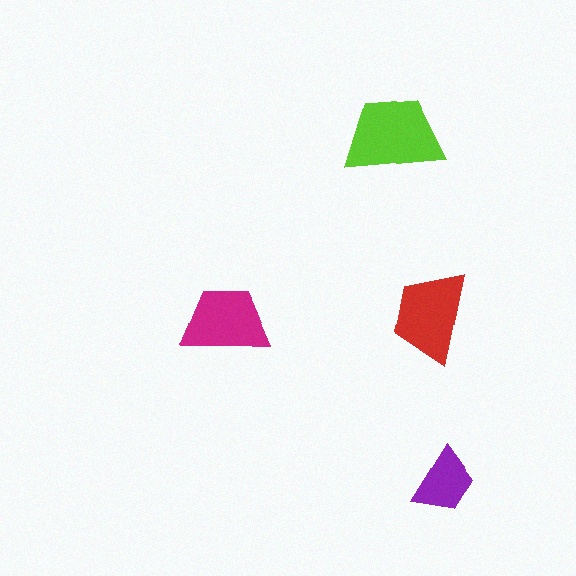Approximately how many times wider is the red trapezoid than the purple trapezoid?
About 1.5 times wider.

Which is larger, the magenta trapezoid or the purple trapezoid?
The magenta one.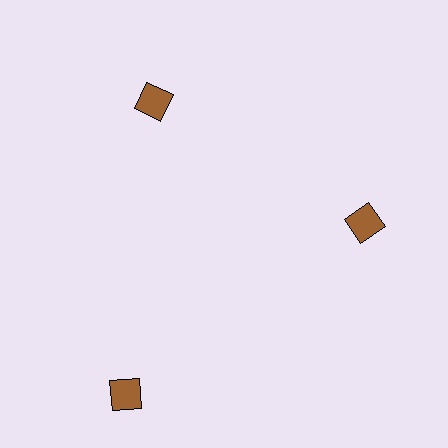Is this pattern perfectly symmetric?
No. The 3 brown squares are arranged in a ring, but one element near the 7 o'clock position is pushed outward from the center, breaking the 3-fold rotational symmetry.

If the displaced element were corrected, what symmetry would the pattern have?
It would have 3-fold rotational symmetry — the pattern would map onto itself every 120 degrees.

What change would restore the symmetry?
The symmetry would be restored by moving it inward, back onto the ring so that all 3 squares sit at equal angles and equal distance from the center.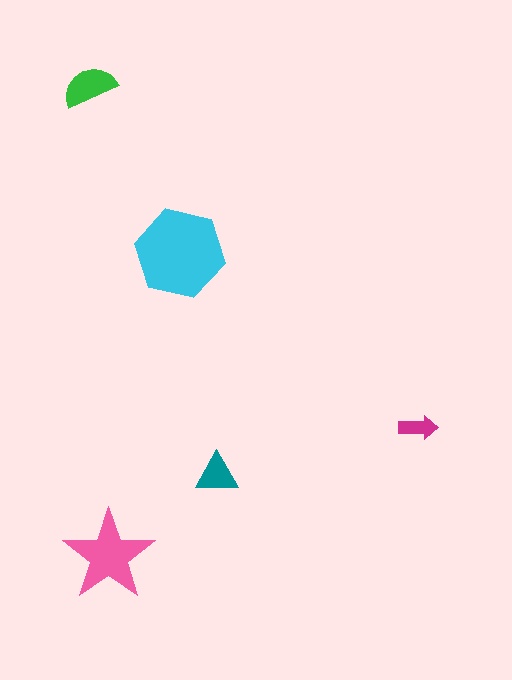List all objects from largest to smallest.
The cyan hexagon, the pink star, the green semicircle, the teal triangle, the magenta arrow.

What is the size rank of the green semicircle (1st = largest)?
3rd.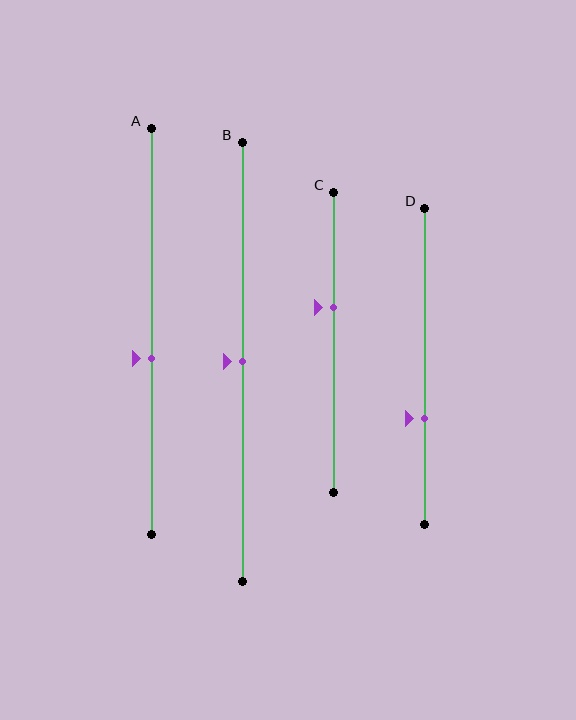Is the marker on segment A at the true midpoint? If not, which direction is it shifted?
No, the marker on segment A is shifted downward by about 7% of the segment length.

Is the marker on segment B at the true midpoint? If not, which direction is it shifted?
Yes, the marker on segment B is at the true midpoint.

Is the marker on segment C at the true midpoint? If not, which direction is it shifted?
No, the marker on segment C is shifted upward by about 11% of the segment length.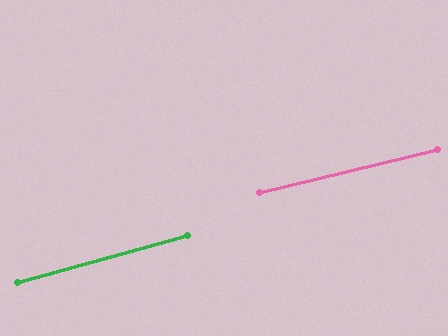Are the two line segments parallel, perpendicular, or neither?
Parallel — their directions differ by only 1.9°.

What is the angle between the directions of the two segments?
Approximately 2 degrees.